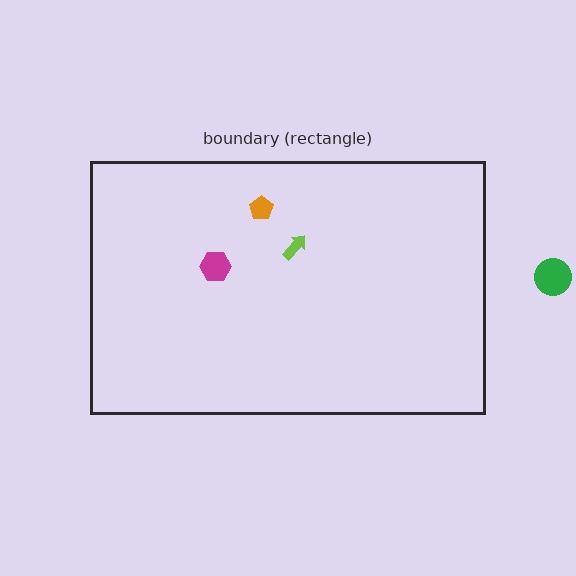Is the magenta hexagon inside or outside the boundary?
Inside.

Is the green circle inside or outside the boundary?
Outside.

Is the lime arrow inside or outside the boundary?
Inside.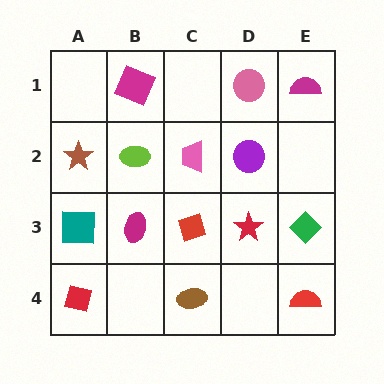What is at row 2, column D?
A purple circle.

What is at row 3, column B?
A magenta ellipse.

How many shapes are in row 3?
5 shapes.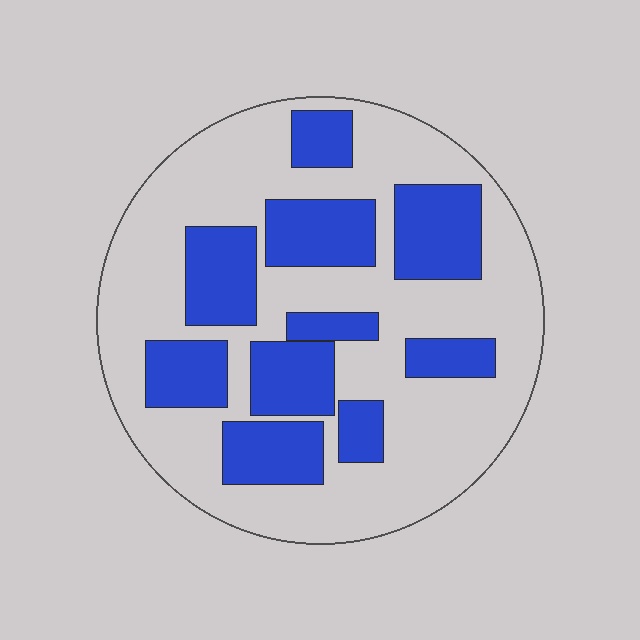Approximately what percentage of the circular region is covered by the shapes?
Approximately 35%.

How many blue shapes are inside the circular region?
10.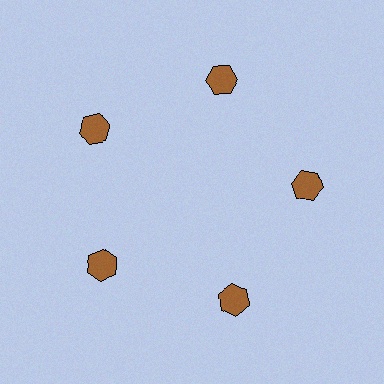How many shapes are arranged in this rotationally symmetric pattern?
There are 5 shapes, arranged in 5 groups of 1.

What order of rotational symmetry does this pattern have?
This pattern has 5-fold rotational symmetry.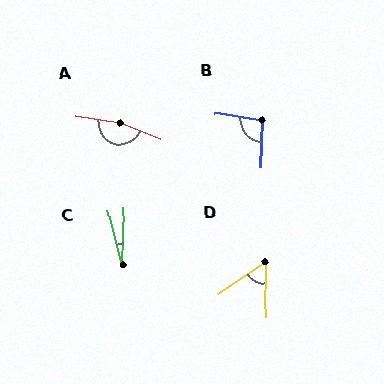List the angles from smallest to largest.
C (17°), D (55°), B (97°), A (167°).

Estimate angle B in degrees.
Approximately 97 degrees.